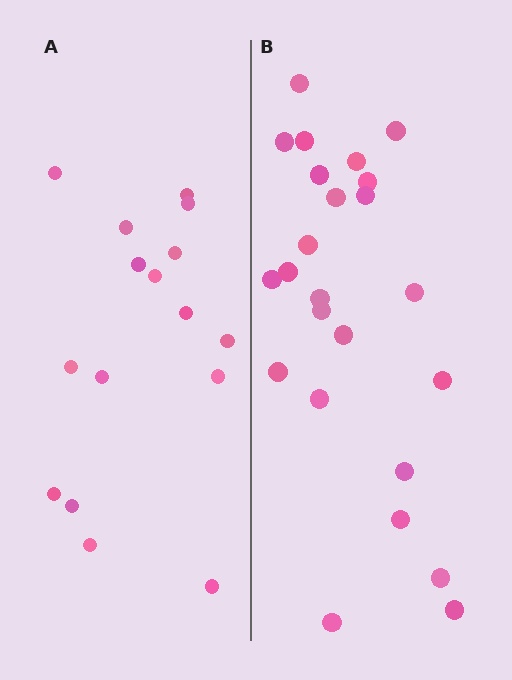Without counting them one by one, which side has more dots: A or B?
Region B (the right region) has more dots.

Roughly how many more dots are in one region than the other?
Region B has roughly 8 or so more dots than region A.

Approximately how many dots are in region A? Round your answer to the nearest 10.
About 20 dots. (The exact count is 16, which rounds to 20.)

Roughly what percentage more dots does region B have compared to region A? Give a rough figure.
About 50% more.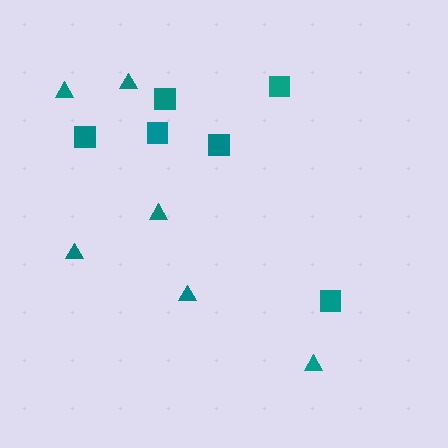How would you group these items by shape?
There are 2 groups: one group of squares (6) and one group of triangles (6).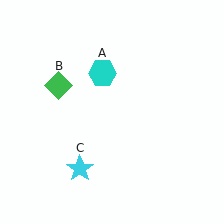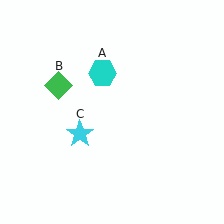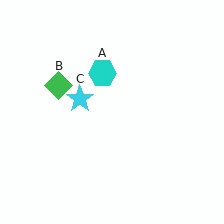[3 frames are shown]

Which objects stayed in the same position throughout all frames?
Cyan hexagon (object A) and green diamond (object B) remained stationary.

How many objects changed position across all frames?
1 object changed position: cyan star (object C).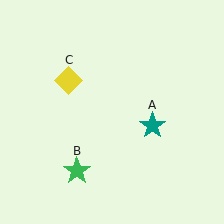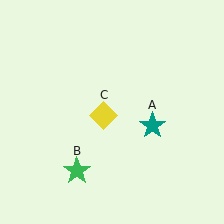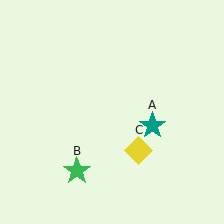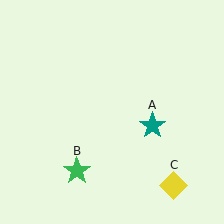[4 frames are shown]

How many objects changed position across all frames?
1 object changed position: yellow diamond (object C).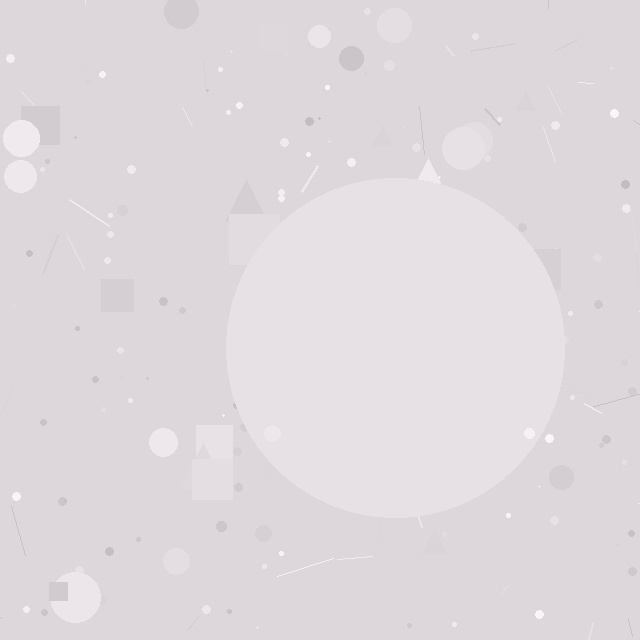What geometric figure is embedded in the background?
A circle is embedded in the background.